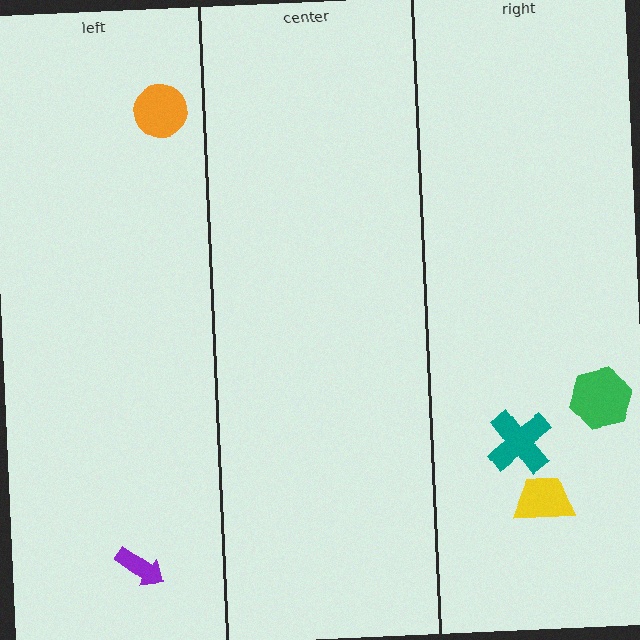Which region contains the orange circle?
The left region.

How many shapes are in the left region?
2.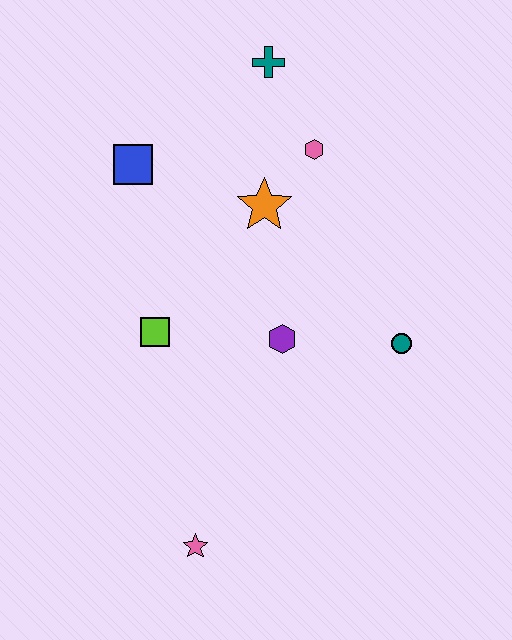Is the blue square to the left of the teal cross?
Yes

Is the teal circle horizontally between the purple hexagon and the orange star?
No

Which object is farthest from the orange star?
The pink star is farthest from the orange star.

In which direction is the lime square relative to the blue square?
The lime square is below the blue square.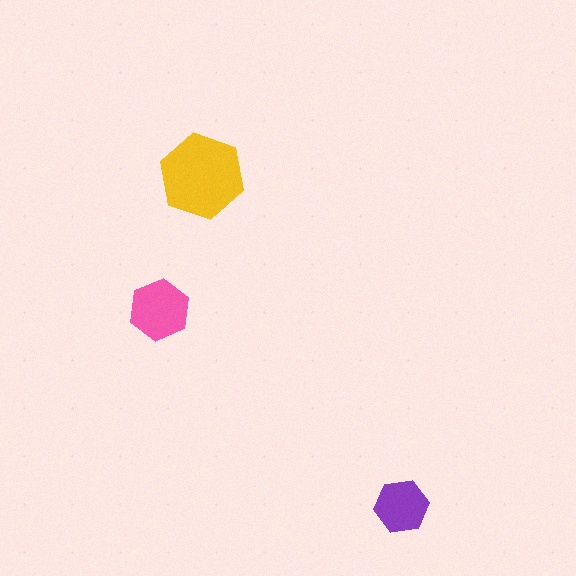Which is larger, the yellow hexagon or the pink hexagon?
The yellow one.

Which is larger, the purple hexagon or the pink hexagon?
The pink one.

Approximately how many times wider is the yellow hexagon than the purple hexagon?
About 1.5 times wider.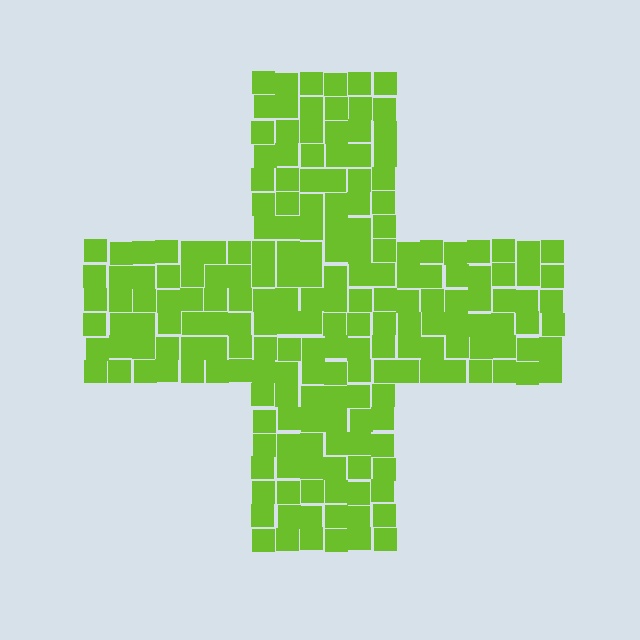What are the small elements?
The small elements are squares.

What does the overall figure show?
The overall figure shows a cross.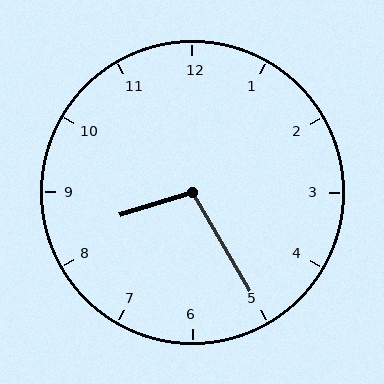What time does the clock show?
8:25.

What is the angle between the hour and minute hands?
Approximately 102 degrees.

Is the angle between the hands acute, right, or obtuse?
It is obtuse.